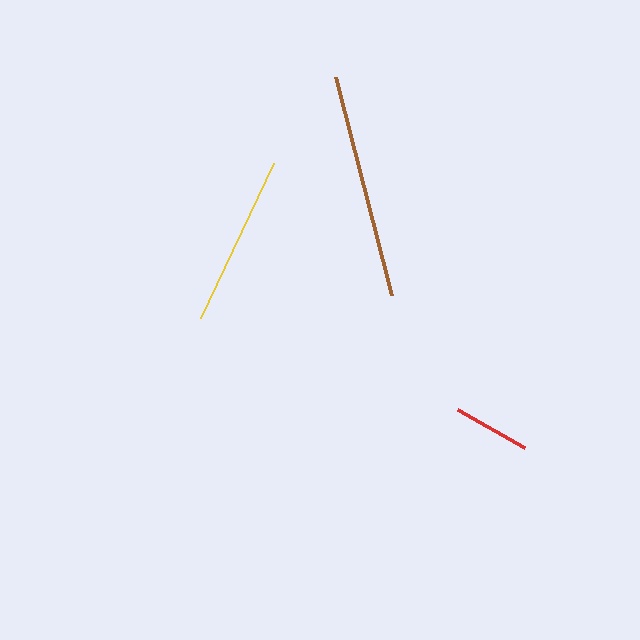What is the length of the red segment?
The red segment is approximately 77 pixels long.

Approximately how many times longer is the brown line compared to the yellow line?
The brown line is approximately 1.3 times the length of the yellow line.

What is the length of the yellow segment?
The yellow segment is approximately 172 pixels long.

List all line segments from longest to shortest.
From longest to shortest: brown, yellow, red.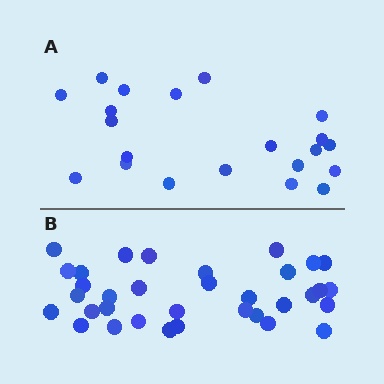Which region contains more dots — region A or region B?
Region B (the bottom region) has more dots.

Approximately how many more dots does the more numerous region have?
Region B has approximately 15 more dots than region A.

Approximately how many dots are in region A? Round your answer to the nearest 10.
About 20 dots. (The exact count is 21, which rounds to 20.)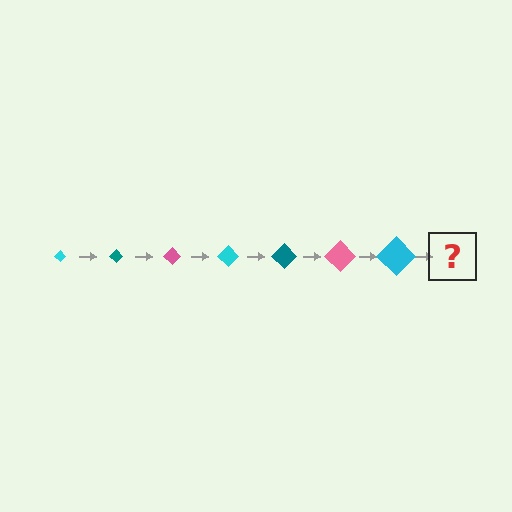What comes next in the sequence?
The next element should be a teal diamond, larger than the previous one.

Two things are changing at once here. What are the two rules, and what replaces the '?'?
The two rules are that the diamond grows larger each step and the color cycles through cyan, teal, and pink. The '?' should be a teal diamond, larger than the previous one.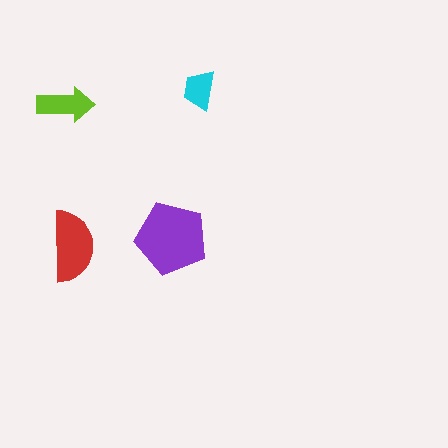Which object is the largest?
The purple pentagon.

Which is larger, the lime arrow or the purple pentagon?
The purple pentagon.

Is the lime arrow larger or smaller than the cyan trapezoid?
Larger.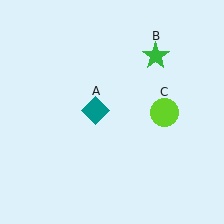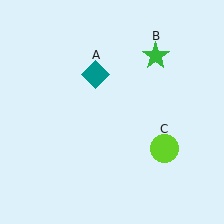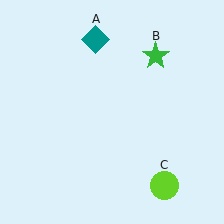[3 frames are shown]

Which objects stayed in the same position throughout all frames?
Green star (object B) remained stationary.